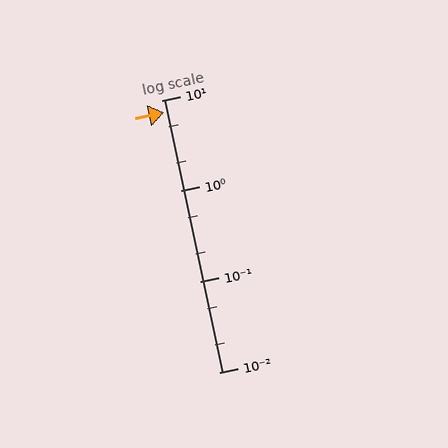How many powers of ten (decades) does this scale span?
The scale spans 3 decades, from 0.01 to 10.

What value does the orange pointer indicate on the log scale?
The pointer indicates approximately 7.3.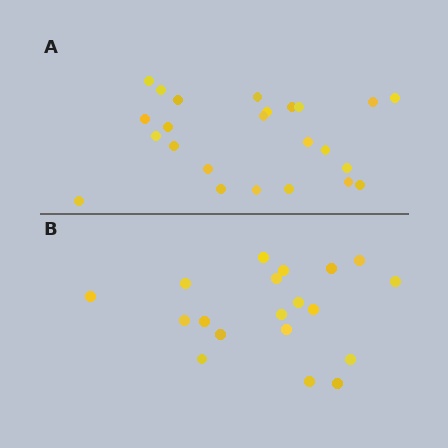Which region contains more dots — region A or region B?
Region A (the top region) has more dots.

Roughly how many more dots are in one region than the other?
Region A has about 5 more dots than region B.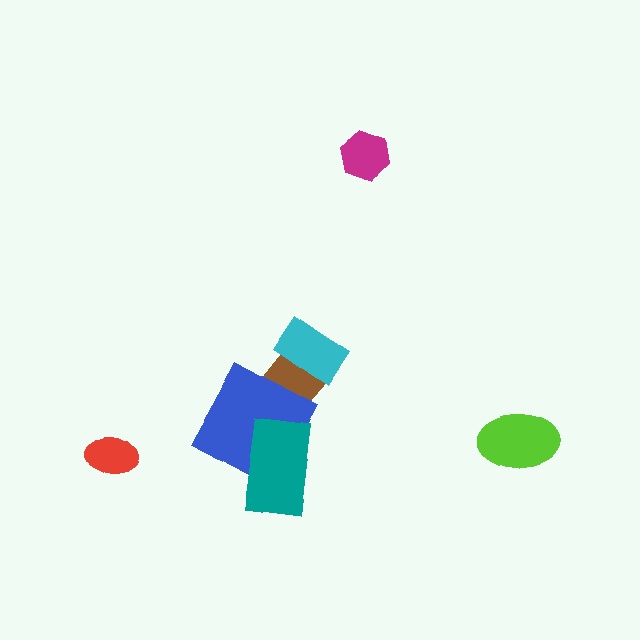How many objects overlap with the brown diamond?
2 objects overlap with the brown diamond.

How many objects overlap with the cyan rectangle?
1 object overlaps with the cyan rectangle.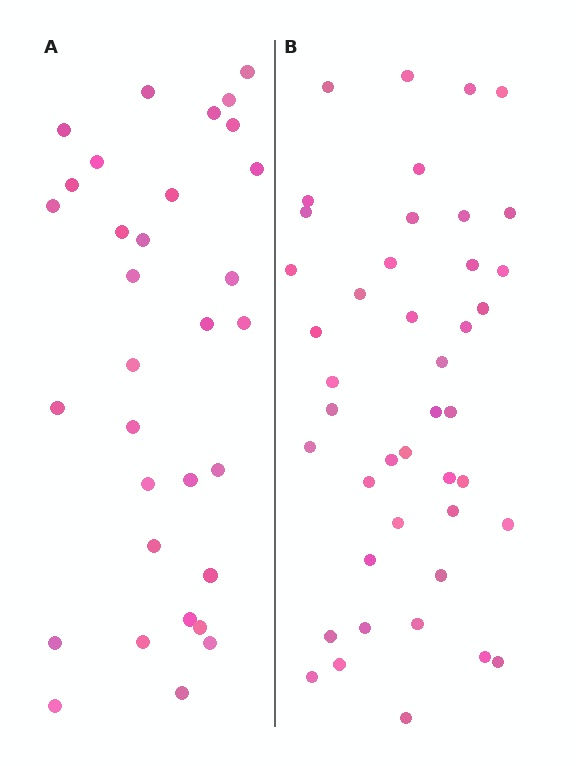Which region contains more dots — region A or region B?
Region B (the right region) has more dots.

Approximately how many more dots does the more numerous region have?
Region B has roughly 12 or so more dots than region A.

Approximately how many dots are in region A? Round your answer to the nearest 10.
About 30 dots. (The exact count is 32, which rounds to 30.)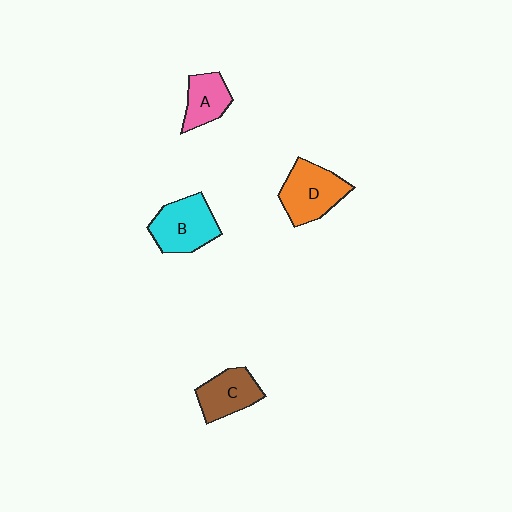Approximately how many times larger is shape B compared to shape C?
Approximately 1.3 times.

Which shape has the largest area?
Shape B (cyan).